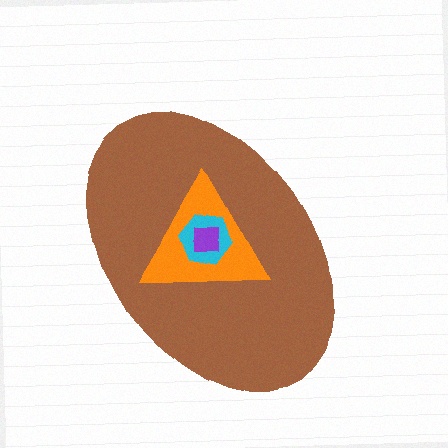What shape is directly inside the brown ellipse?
The orange triangle.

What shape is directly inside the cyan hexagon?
The purple square.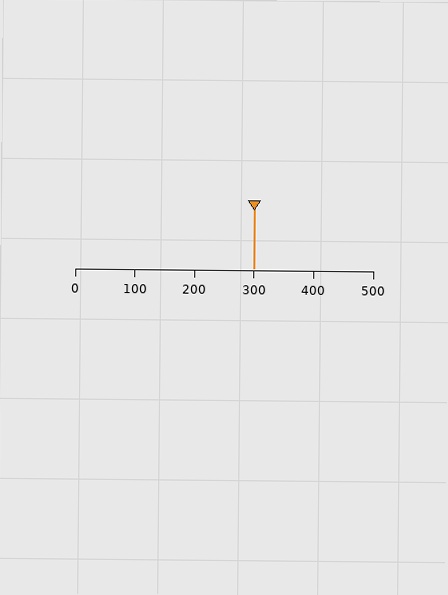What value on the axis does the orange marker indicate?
The marker indicates approximately 300.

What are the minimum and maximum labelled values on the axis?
The axis runs from 0 to 500.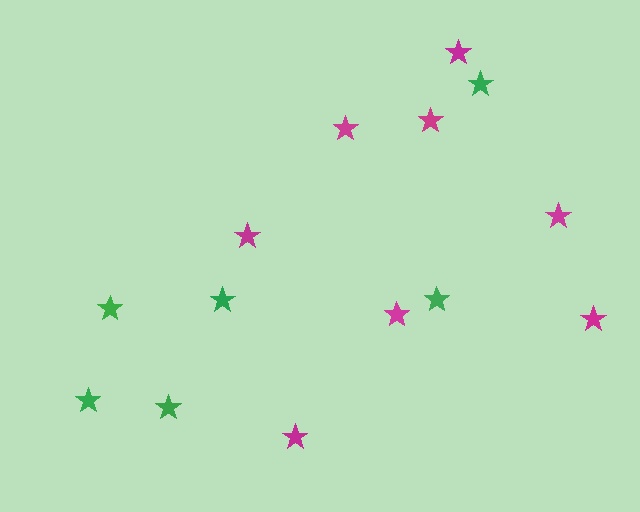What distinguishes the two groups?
There are 2 groups: one group of magenta stars (8) and one group of green stars (6).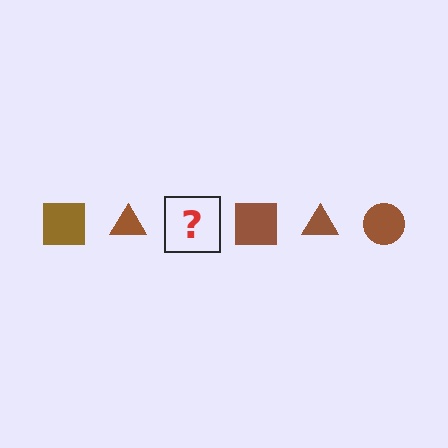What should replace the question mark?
The question mark should be replaced with a brown circle.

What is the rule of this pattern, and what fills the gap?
The rule is that the pattern cycles through square, triangle, circle shapes in brown. The gap should be filled with a brown circle.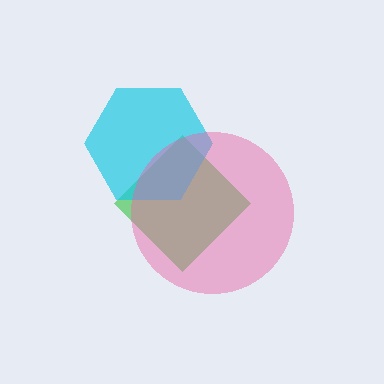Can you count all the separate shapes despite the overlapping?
Yes, there are 3 separate shapes.